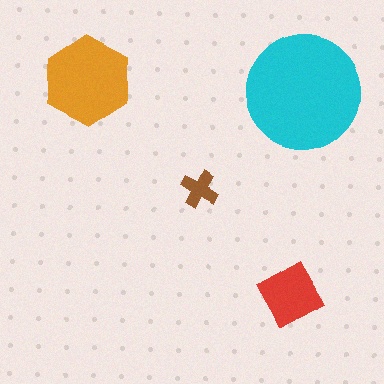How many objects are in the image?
There are 4 objects in the image.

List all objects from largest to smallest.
The cyan circle, the orange hexagon, the red square, the brown cross.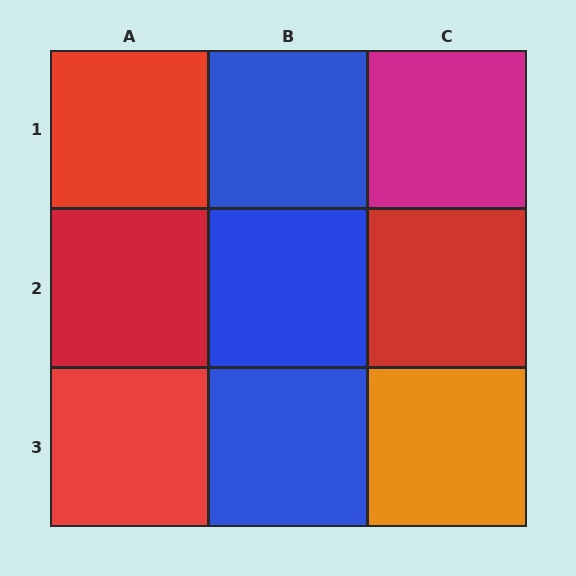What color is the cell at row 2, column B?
Blue.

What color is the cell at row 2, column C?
Red.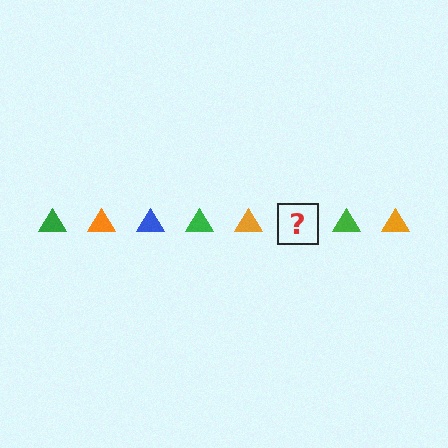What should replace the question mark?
The question mark should be replaced with a blue triangle.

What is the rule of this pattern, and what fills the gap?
The rule is that the pattern cycles through green, orange, blue triangles. The gap should be filled with a blue triangle.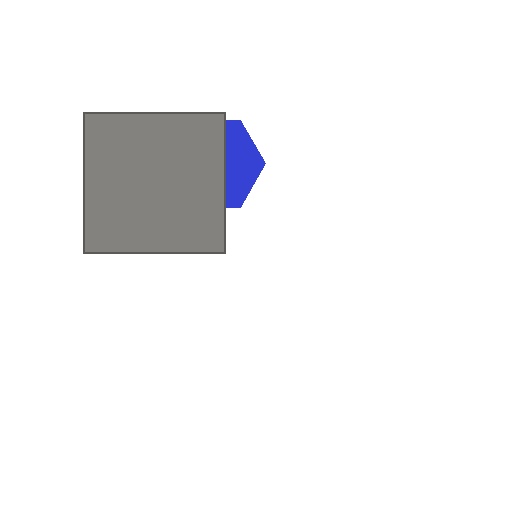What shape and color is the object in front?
The object in front is a gray square.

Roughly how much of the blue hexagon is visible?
A small part of it is visible (roughly 37%).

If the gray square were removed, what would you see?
You would see the complete blue hexagon.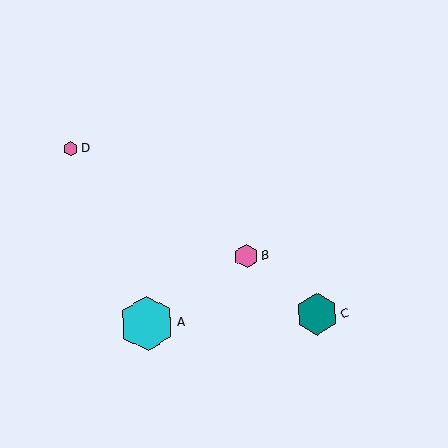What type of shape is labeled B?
Shape B is a pink hexagon.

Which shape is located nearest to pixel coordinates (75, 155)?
The pink hexagon (labeled D) at (70, 148) is nearest to that location.